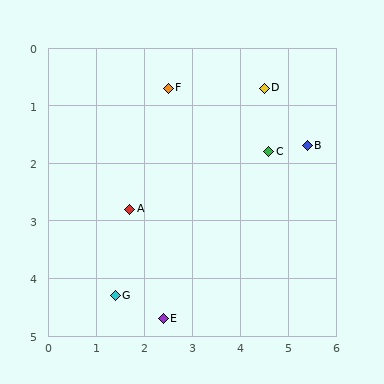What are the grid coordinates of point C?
Point C is at approximately (4.6, 1.8).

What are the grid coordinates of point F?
Point F is at approximately (2.5, 0.7).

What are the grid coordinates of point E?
Point E is at approximately (2.4, 4.7).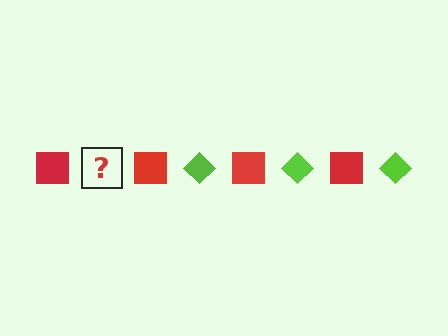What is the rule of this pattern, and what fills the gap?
The rule is that the pattern alternates between red square and lime diamond. The gap should be filled with a lime diamond.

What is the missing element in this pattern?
The missing element is a lime diamond.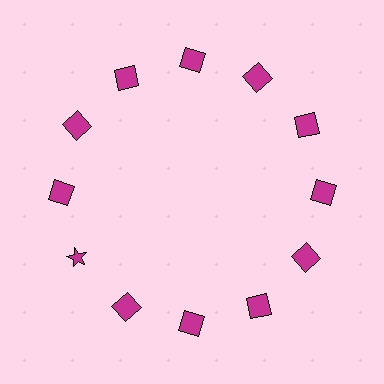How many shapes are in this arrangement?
There are 12 shapes arranged in a ring pattern.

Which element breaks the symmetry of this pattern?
The magenta star at roughly the 8 o'clock position breaks the symmetry. All other shapes are magenta squares.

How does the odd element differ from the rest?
It has a different shape: star instead of square.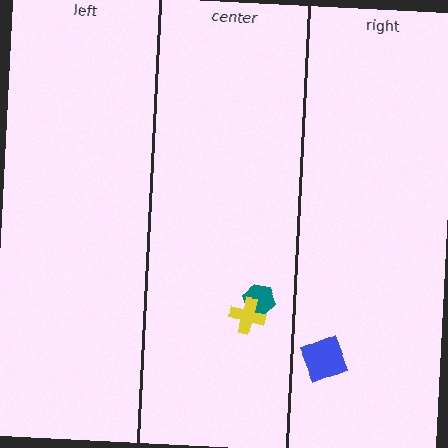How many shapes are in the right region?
1.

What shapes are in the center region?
The teal hexagon, the yellow cross.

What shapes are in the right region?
The blue square.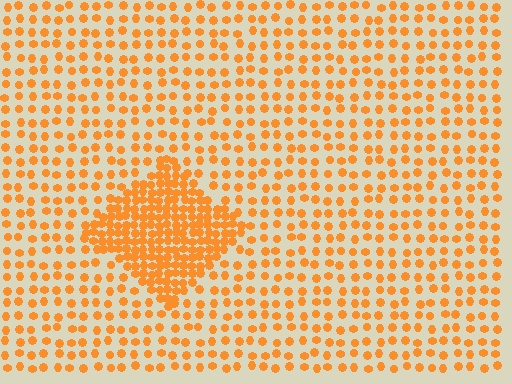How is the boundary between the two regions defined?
The boundary is defined by a change in element density (approximately 2.5x ratio). All elements are the same color, size, and shape.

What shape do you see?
I see a diamond.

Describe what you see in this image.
The image contains small orange elements arranged at two different densities. A diamond-shaped region is visible where the elements are more densely packed than the surrounding area.